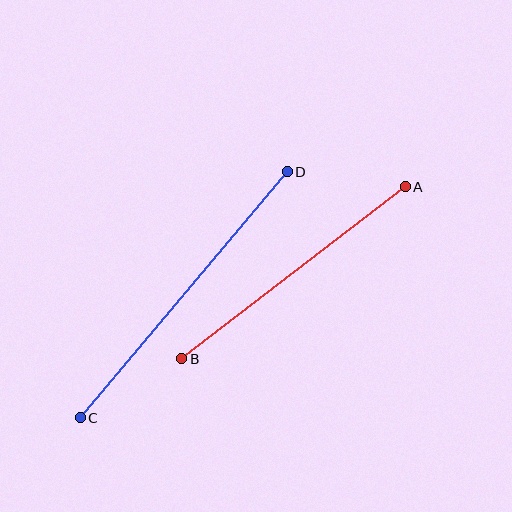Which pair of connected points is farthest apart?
Points C and D are farthest apart.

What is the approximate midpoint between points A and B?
The midpoint is at approximately (293, 273) pixels.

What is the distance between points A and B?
The distance is approximately 282 pixels.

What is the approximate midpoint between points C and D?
The midpoint is at approximately (184, 295) pixels.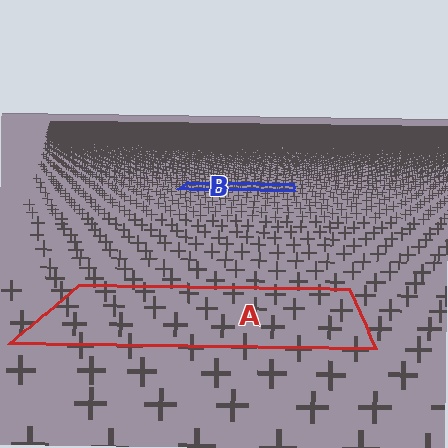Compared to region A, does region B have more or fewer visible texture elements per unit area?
Region B has more texture elements per unit area — they are packed more densely because it is farther away.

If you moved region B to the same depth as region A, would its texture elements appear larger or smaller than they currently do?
They would appear larger. At a closer depth, the same texture elements are projected at a bigger on-screen size.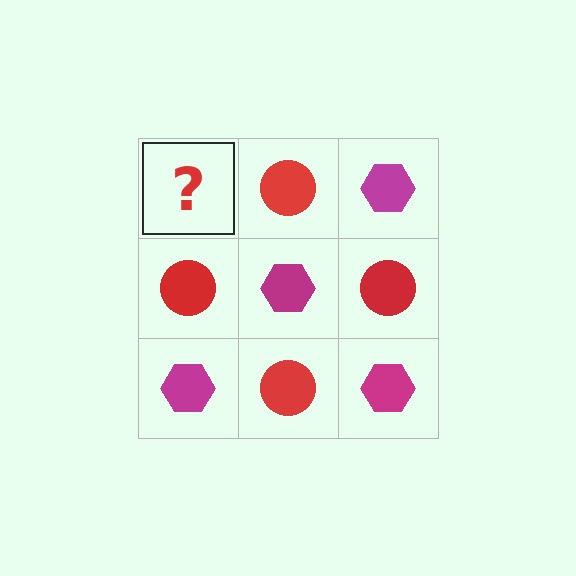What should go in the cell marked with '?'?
The missing cell should contain a magenta hexagon.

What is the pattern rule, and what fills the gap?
The rule is that it alternates magenta hexagon and red circle in a checkerboard pattern. The gap should be filled with a magenta hexagon.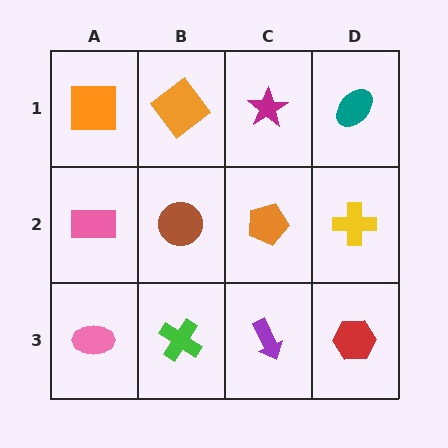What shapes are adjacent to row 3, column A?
A pink rectangle (row 2, column A), a green cross (row 3, column B).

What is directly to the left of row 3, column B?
A pink ellipse.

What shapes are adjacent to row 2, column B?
An orange diamond (row 1, column B), a green cross (row 3, column B), a pink rectangle (row 2, column A), an orange pentagon (row 2, column C).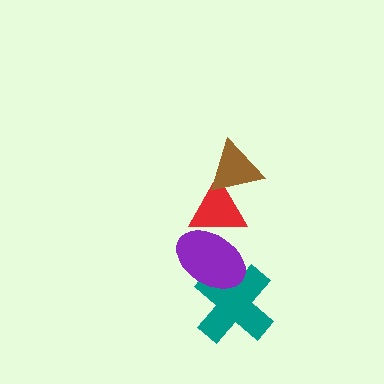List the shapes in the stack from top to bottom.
From top to bottom: the brown triangle, the red triangle, the purple ellipse, the teal cross.